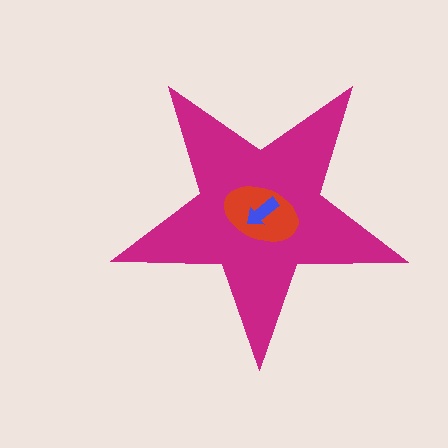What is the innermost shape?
The blue arrow.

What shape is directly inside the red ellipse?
The blue arrow.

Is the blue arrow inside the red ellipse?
Yes.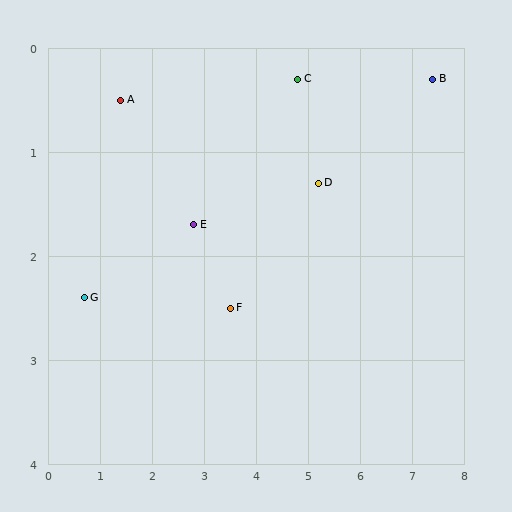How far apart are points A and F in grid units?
Points A and F are about 2.9 grid units apart.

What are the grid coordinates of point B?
Point B is at approximately (7.4, 0.3).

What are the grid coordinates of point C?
Point C is at approximately (4.8, 0.3).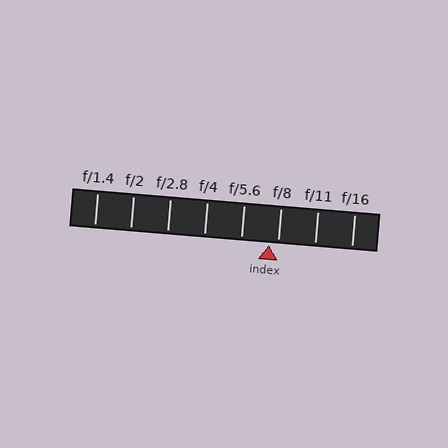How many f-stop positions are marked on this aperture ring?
There are 8 f-stop positions marked.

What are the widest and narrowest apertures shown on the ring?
The widest aperture shown is f/1.4 and the narrowest is f/16.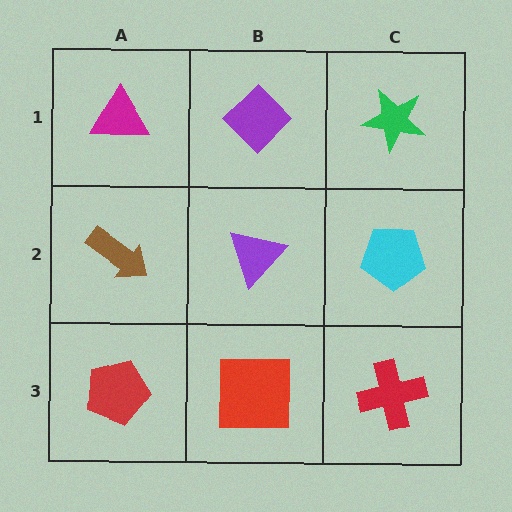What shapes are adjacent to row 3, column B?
A purple triangle (row 2, column B), a red pentagon (row 3, column A), a red cross (row 3, column C).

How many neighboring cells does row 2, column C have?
3.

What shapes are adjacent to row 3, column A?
A brown arrow (row 2, column A), a red square (row 3, column B).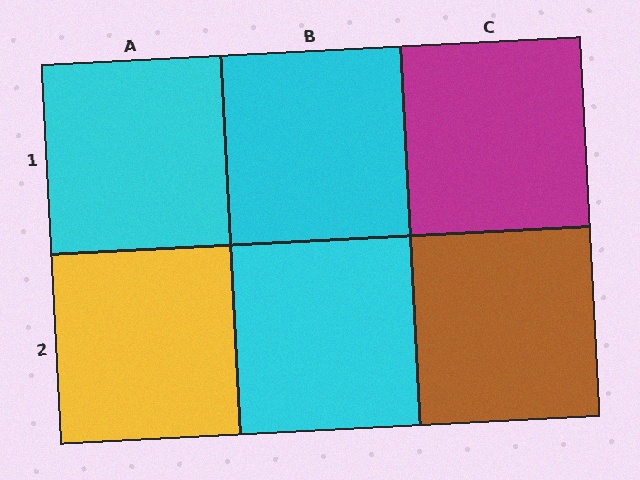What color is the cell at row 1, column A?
Cyan.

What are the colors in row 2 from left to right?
Yellow, cyan, brown.